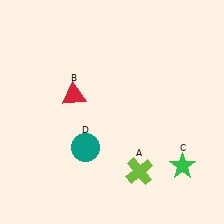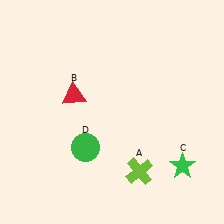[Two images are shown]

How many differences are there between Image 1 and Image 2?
There is 1 difference between the two images.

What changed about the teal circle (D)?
In Image 1, D is teal. In Image 2, it changed to green.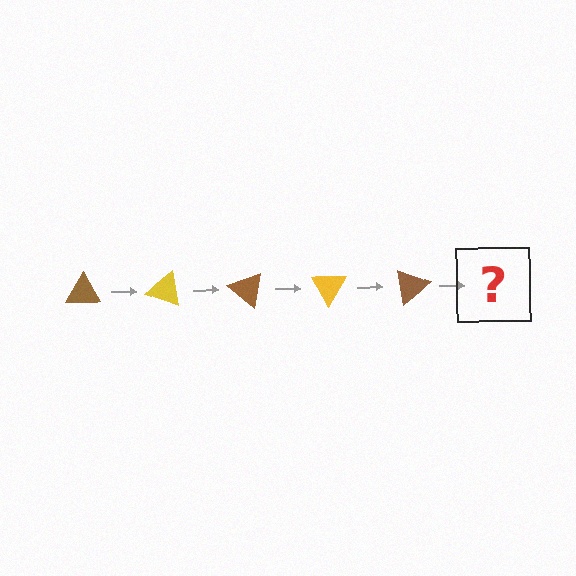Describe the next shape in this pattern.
It should be a yellow triangle, rotated 100 degrees from the start.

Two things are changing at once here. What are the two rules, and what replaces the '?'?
The two rules are that it rotates 20 degrees each step and the color cycles through brown and yellow. The '?' should be a yellow triangle, rotated 100 degrees from the start.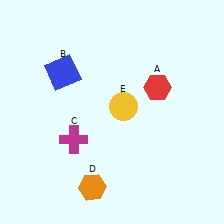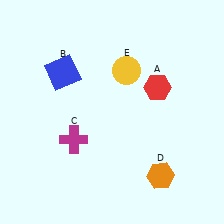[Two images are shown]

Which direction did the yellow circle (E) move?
The yellow circle (E) moved up.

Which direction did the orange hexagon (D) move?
The orange hexagon (D) moved right.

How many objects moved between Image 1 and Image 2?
2 objects moved between the two images.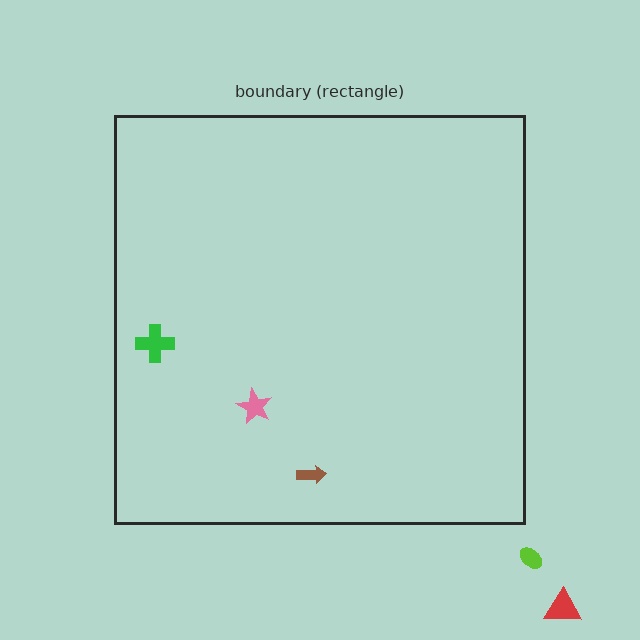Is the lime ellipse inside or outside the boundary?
Outside.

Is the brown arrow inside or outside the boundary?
Inside.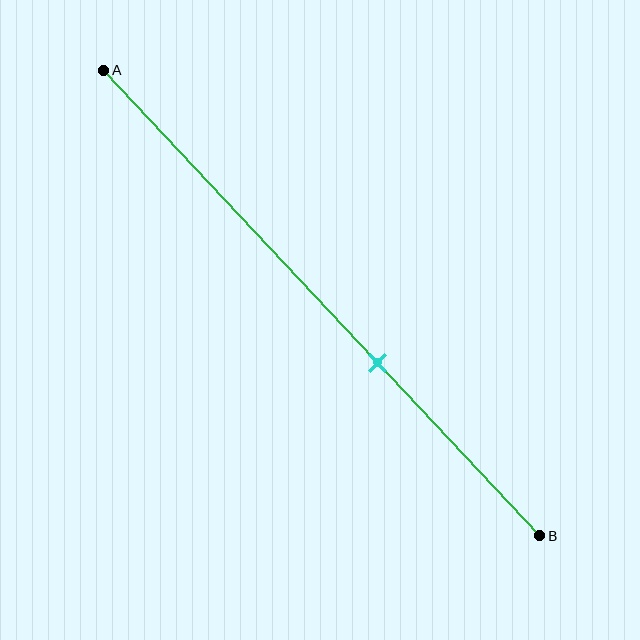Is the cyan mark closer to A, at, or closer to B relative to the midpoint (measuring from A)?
The cyan mark is closer to point B than the midpoint of segment AB.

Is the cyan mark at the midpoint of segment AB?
No, the mark is at about 65% from A, not at the 50% midpoint.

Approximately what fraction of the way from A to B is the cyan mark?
The cyan mark is approximately 65% of the way from A to B.